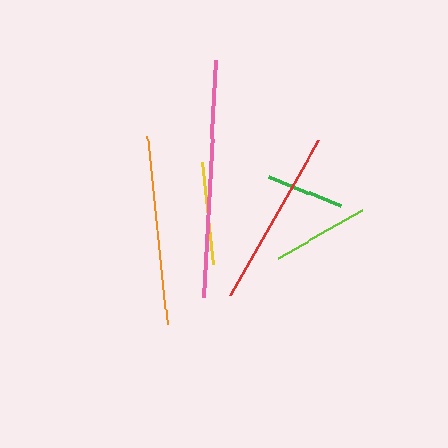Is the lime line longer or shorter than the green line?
The lime line is longer than the green line.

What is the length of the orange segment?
The orange segment is approximately 189 pixels long.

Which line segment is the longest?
The pink line is the longest at approximately 238 pixels.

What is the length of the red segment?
The red segment is approximately 177 pixels long.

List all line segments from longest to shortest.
From longest to shortest: pink, orange, red, yellow, lime, green.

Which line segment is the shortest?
The green line is the shortest at approximately 77 pixels.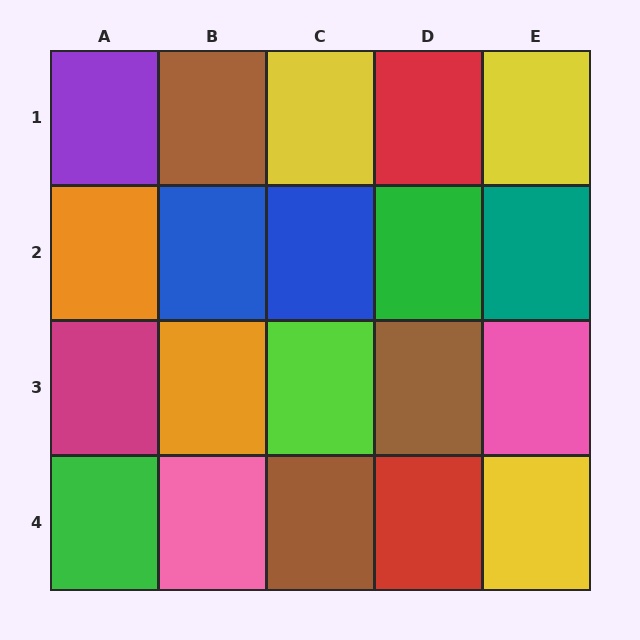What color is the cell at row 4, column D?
Red.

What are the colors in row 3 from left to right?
Magenta, orange, lime, brown, pink.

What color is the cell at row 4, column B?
Pink.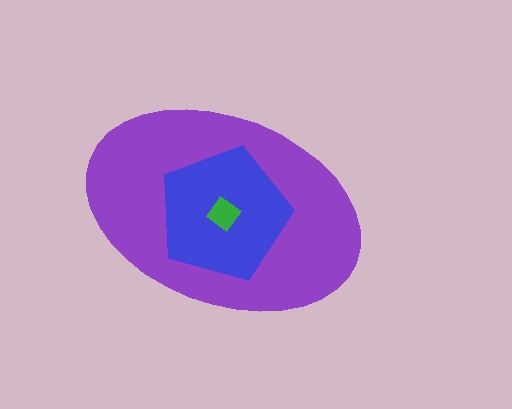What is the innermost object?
The green diamond.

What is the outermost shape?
The purple ellipse.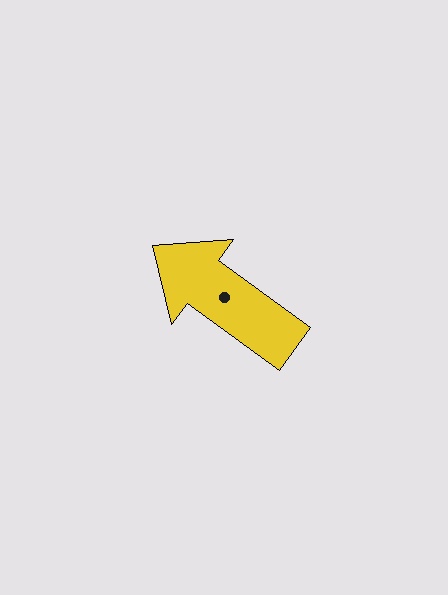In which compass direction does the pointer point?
Northwest.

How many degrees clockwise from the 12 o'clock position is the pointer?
Approximately 306 degrees.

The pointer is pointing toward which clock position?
Roughly 10 o'clock.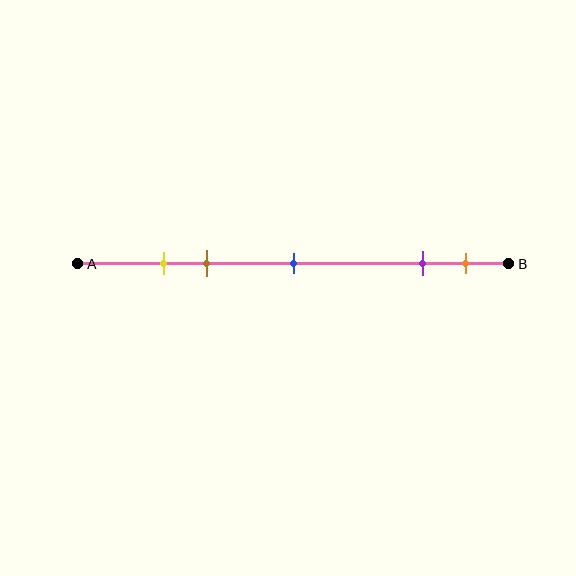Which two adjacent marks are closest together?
The yellow and brown marks are the closest adjacent pair.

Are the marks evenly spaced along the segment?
No, the marks are not evenly spaced.